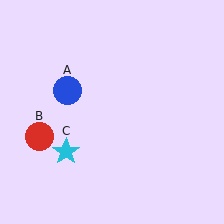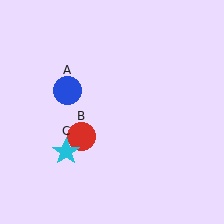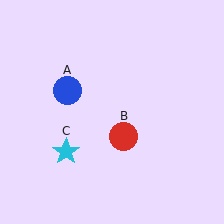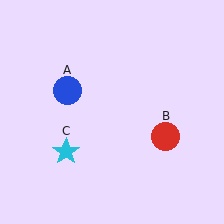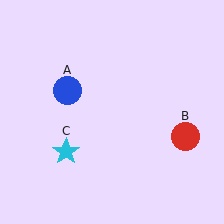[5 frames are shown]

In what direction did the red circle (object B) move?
The red circle (object B) moved right.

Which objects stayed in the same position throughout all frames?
Blue circle (object A) and cyan star (object C) remained stationary.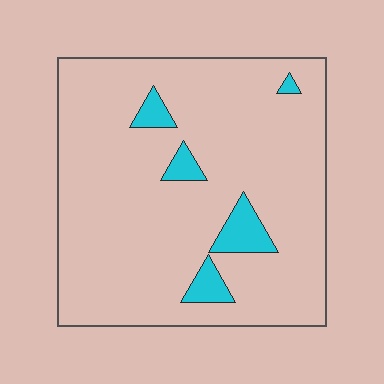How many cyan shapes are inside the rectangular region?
5.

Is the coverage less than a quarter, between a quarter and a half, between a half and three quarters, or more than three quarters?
Less than a quarter.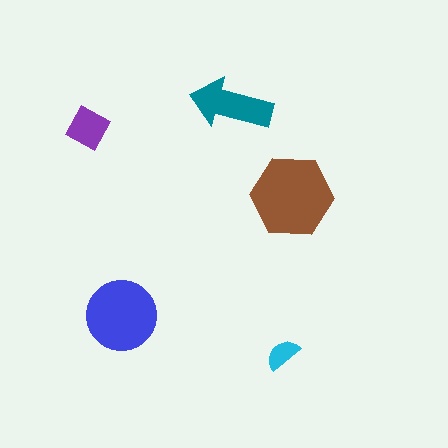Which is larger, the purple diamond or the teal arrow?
The teal arrow.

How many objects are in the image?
There are 5 objects in the image.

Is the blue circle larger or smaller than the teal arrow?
Larger.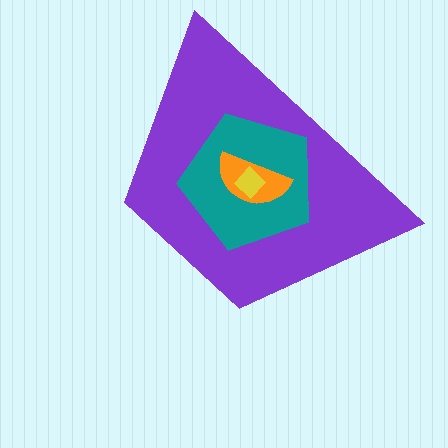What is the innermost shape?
The yellow diamond.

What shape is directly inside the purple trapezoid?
The teal pentagon.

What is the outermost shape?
The purple trapezoid.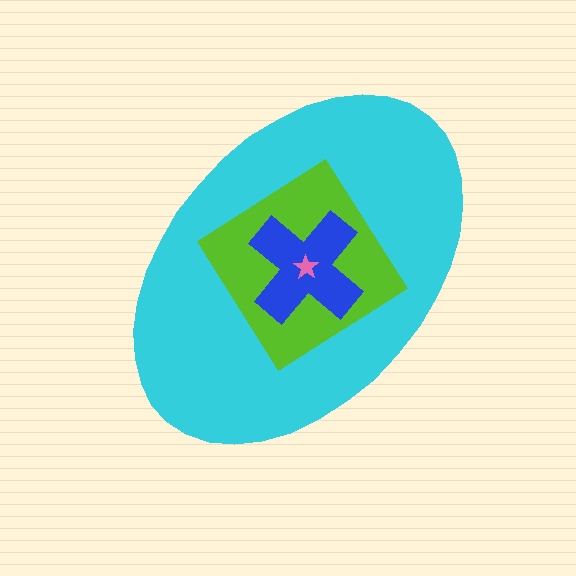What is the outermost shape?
The cyan ellipse.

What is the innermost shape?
The pink star.